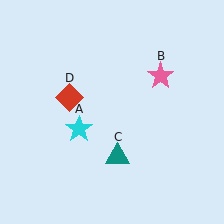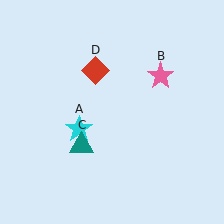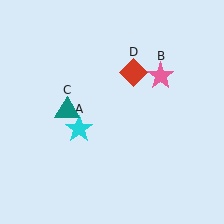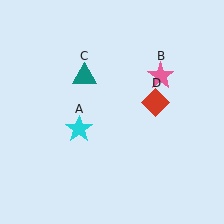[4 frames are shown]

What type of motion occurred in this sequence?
The teal triangle (object C), red diamond (object D) rotated clockwise around the center of the scene.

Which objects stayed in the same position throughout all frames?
Cyan star (object A) and pink star (object B) remained stationary.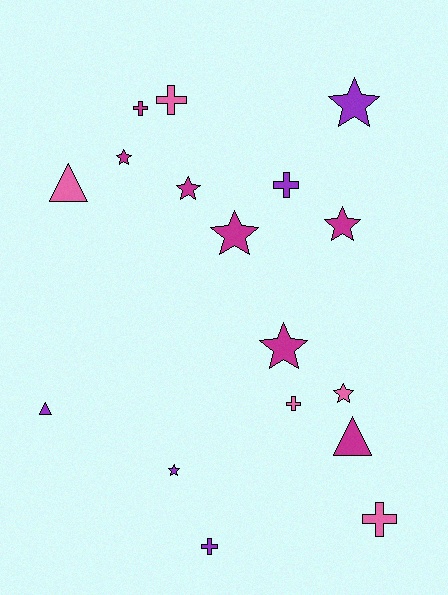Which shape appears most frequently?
Star, with 8 objects.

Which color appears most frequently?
Magenta, with 7 objects.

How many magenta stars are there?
There are 5 magenta stars.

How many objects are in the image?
There are 17 objects.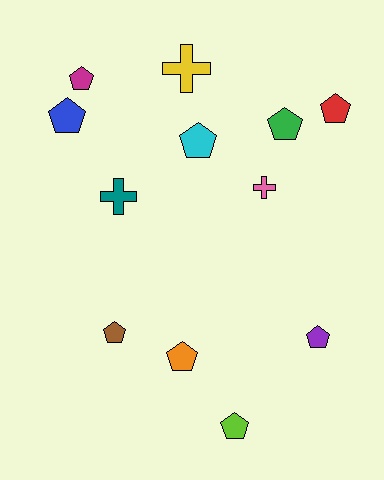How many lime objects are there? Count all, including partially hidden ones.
There is 1 lime object.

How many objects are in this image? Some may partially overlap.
There are 12 objects.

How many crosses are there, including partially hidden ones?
There are 3 crosses.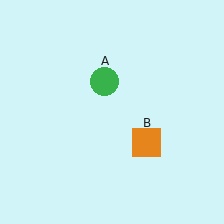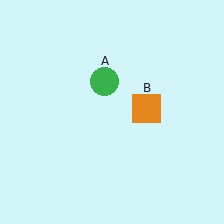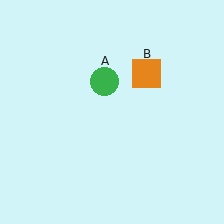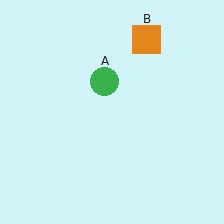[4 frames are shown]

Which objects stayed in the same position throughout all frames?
Green circle (object A) remained stationary.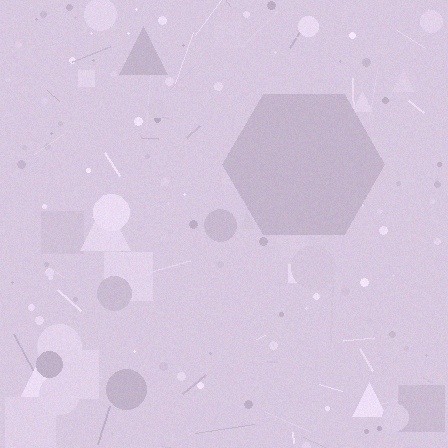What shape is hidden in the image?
A hexagon is hidden in the image.